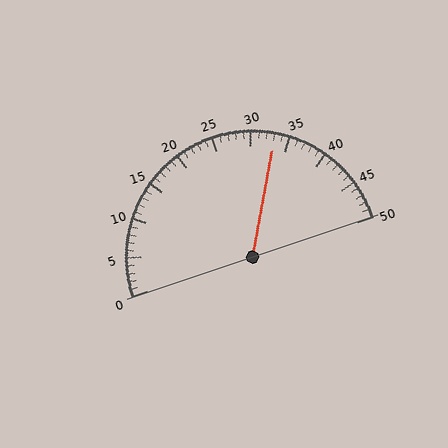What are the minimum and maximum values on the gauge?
The gauge ranges from 0 to 50.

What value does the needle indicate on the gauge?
The needle indicates approximately 33.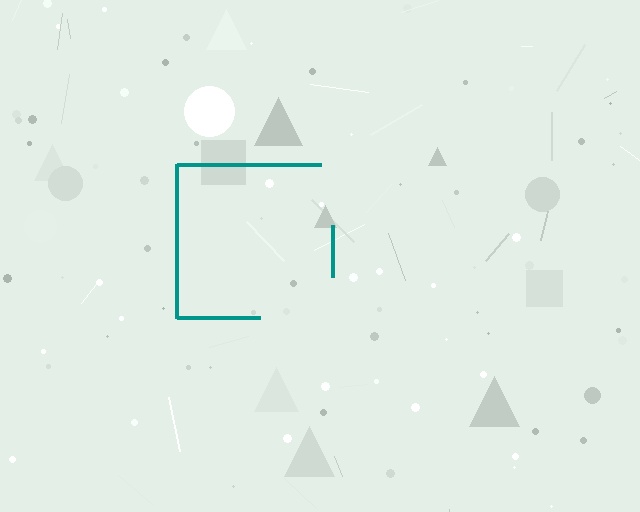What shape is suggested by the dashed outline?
The dashed outline suggests a square.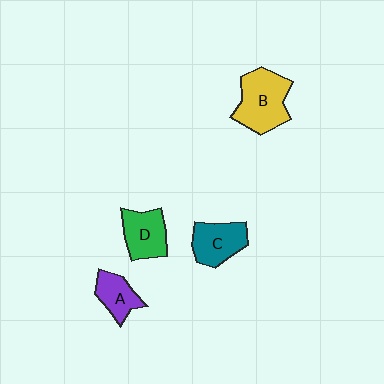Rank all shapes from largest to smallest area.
From largest to smallest: B (yellow), C (teal), D (green), A (purple).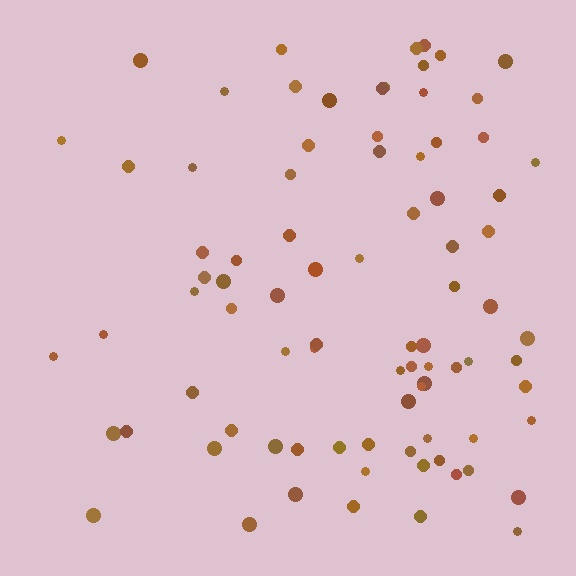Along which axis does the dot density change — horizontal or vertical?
Horizontal.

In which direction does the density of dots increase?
From left to right, with the right side densest.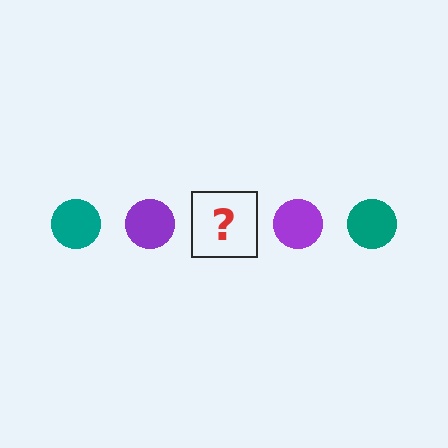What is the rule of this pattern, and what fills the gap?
The rule is that the pattern cycles through teal, purple circles. The gap should be filled with a teal circle.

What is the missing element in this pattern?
The missing element is a teal circle.